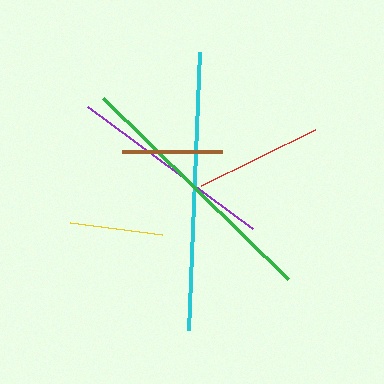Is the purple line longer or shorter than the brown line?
The purple line is longer than the brown line.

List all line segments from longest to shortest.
From longest to shortest: cyan, green, purple, red, brown, yellow.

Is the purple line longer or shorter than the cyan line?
The cyan line is longer than the purple line.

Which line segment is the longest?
The cyan line is the longest at approximately 279 pixels.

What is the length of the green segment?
The green segment is approximately 259 pixels long.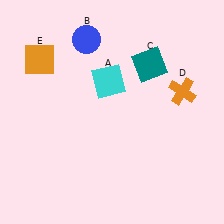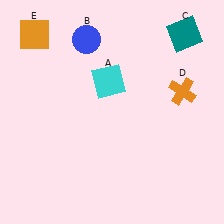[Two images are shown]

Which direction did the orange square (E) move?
The orange square (E) moved up.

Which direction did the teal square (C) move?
The teal square (C) moved right.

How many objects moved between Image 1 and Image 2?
2 objects moved between the two images.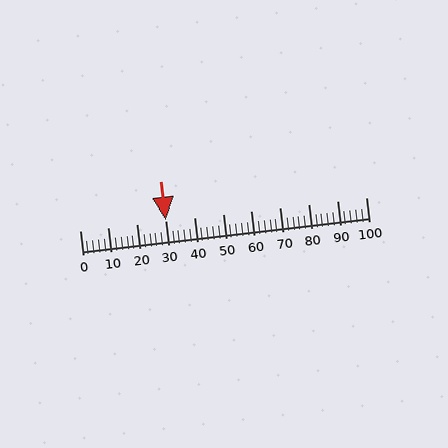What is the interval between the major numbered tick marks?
The major tick marks are spaced 10 units apart.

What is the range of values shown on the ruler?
The ruler shows values from 0 to 100.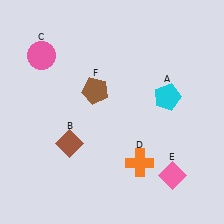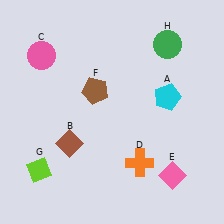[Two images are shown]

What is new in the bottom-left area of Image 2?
A lime diamond (G) was added in the bottom-left area of Image 2.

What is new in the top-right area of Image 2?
A green circle (H) was added in the top-right area of Image 2.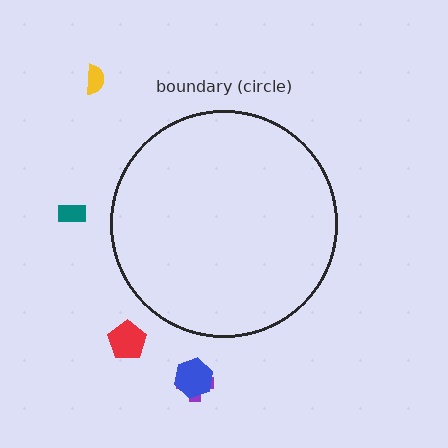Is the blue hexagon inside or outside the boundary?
Outside.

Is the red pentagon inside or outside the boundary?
Outside.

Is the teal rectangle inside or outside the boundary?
Outside.